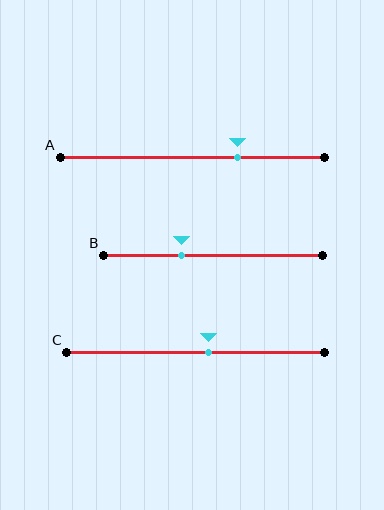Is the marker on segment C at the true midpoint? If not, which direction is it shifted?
No, the marker on segment C is shifted to the right by about 5% of the segment length.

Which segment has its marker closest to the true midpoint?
Segment C has its marker closest to the true midpoint.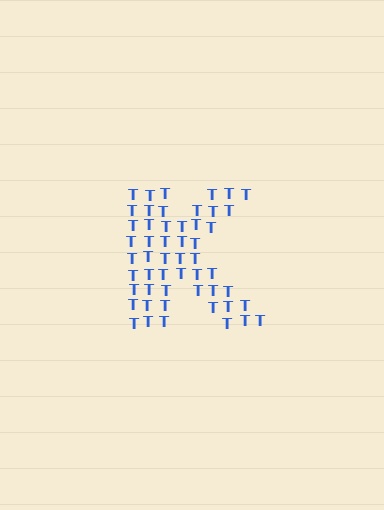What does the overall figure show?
The overall figure shows the letter K.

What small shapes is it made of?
It is made of small letter T's.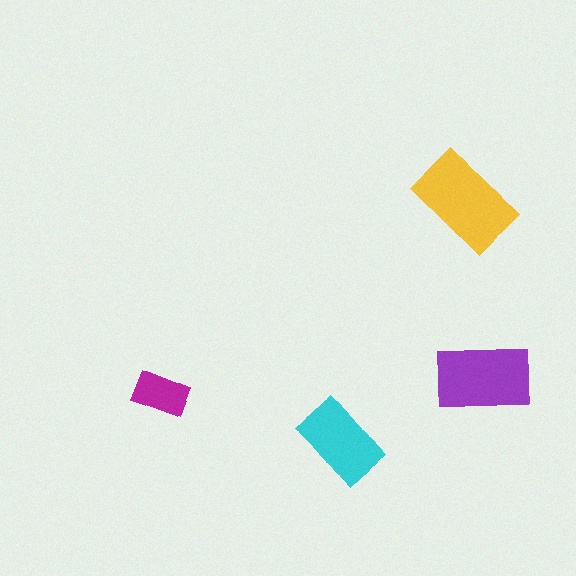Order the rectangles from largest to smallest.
the yellow one, the purple one, the cyan one, the magenta one.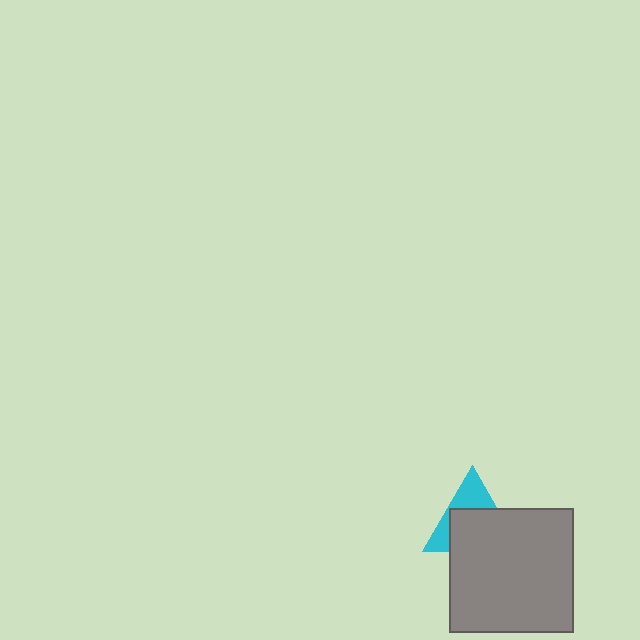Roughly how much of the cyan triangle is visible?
A small part of it is visible (roughly 39%).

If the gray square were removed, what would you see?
You would see the complete cyan triangle.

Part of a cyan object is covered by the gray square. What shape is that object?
It is a triangle.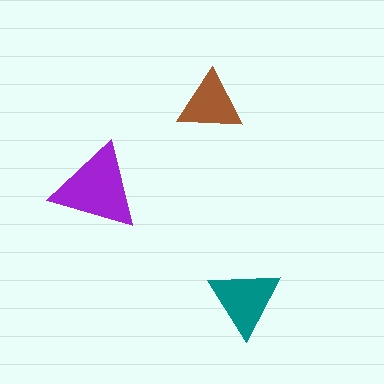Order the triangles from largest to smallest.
the purple one, the teal one, the brown one.